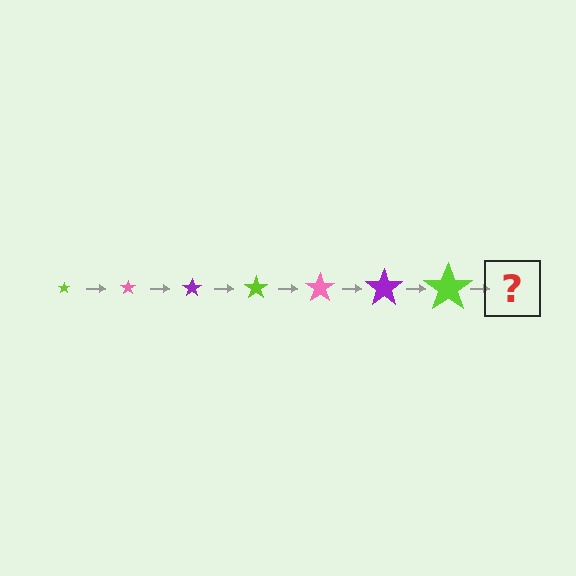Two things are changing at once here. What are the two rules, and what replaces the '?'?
The two rules are that the star grows larger each step and the color cycles through lime, pink, and purple. The '?' should be a pink star, larger than the previous one.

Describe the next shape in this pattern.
It should be a pink star, larger than the previous one.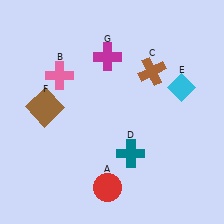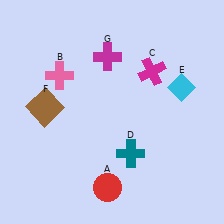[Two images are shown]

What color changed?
The cross (C) changed from brown in Image 1 to magenta in Image 2.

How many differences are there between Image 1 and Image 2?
There is 1 difference between the two images.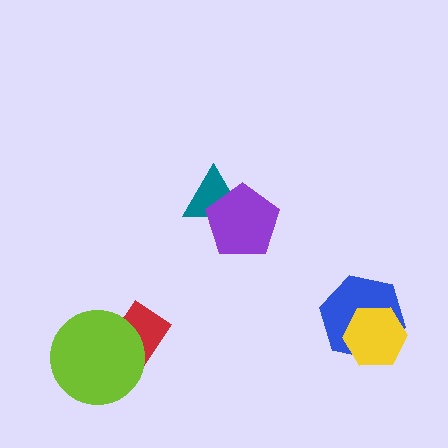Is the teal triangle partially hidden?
Yes, it is partially covered by another shape.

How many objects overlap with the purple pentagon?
1 object overlaps with the purple pentagon.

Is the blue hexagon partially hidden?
Yes, it is partially covered by another shape.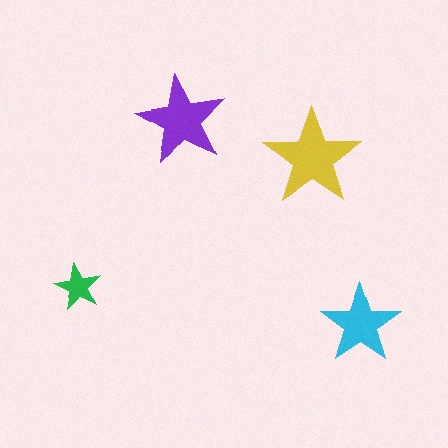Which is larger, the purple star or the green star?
The purple one.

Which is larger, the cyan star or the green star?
The cyan one.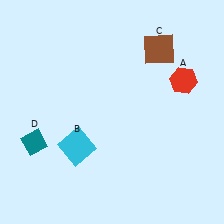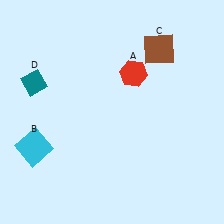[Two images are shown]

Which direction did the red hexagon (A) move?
The red hexagon (A) moved left.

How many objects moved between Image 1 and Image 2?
3 objects moved between the two images.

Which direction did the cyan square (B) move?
The cyan square (B) moved left.